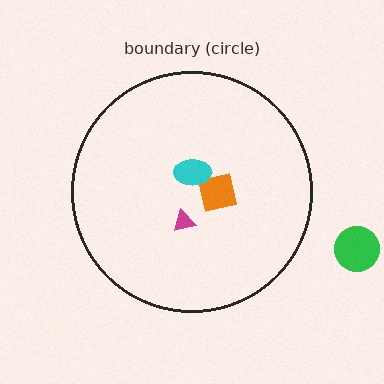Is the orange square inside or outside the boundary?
Inside.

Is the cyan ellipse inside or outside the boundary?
Inside.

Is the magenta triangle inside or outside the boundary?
Inside.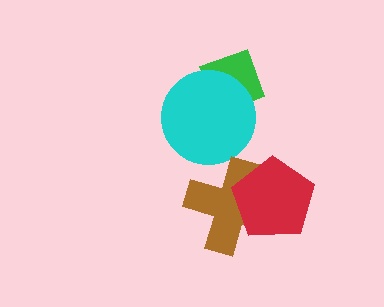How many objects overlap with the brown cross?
1 object overlaps with the brown cross.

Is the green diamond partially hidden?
Yes, it is partially covered by another shape.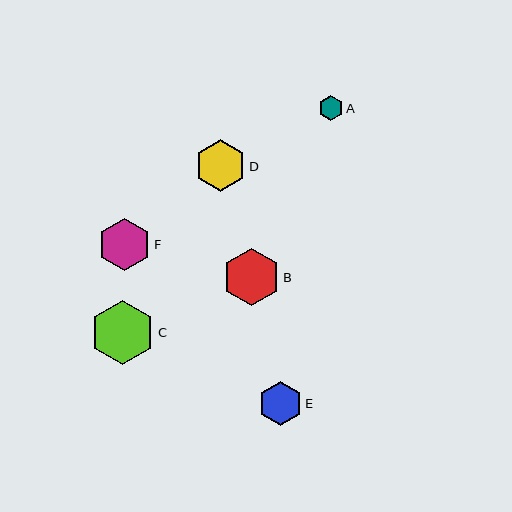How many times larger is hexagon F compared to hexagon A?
Hexagon F is approximately 2.1 times the size of hexagon A.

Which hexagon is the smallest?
Hexagon A is the smallest with a size of approximately 25 pixels.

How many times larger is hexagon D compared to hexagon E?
Hexagon D is approximately 1.2 times the size of hexagon E.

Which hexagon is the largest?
Hexagon C is the largest with a size of approximately 64 pixels.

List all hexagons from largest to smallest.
From largest to smallest: C, B, F, D, E, A.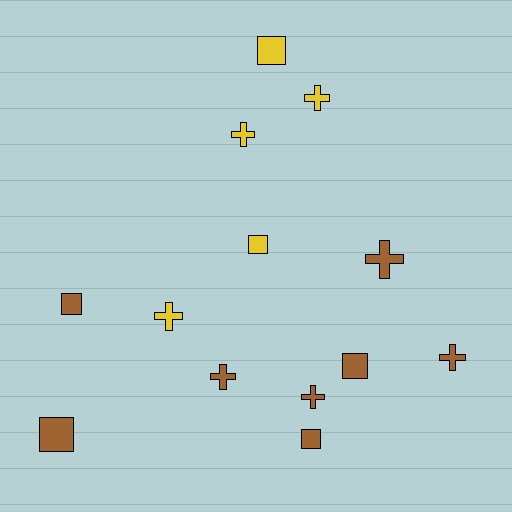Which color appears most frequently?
Brown, with 8 objects.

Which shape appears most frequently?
Cross, with 7 objects.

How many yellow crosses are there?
There are 3 yellow crosses.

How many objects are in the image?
There are 13 objects.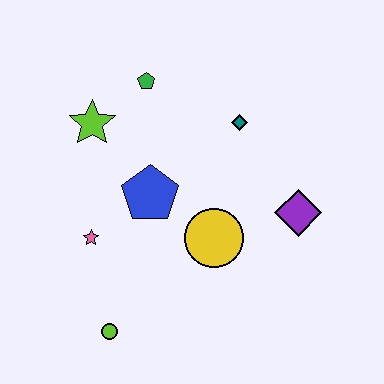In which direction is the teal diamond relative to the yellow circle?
The teal diamond is above the yellow circle.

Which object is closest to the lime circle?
The pink star is closest to the lime circle.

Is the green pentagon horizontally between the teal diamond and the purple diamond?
No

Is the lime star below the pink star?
No